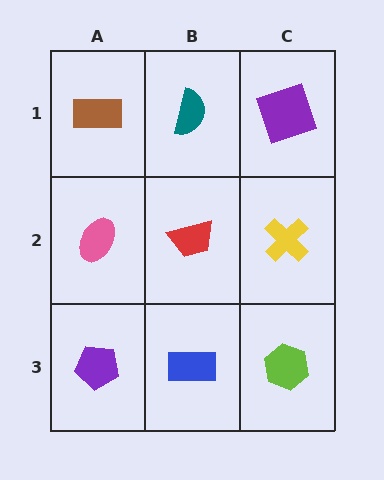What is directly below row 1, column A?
A pink ellipse.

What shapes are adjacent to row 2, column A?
A brown rectangle (row 1, column A), a purple pentagon (row 3, column A), a red trapezoid (row 2, column B).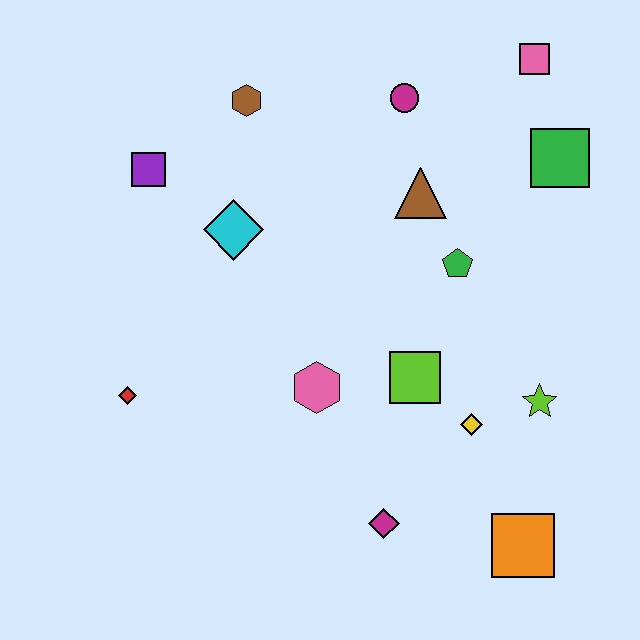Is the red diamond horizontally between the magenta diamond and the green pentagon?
No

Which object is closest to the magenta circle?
The brown triangle is closest to the magenta circle.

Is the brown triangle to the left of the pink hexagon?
No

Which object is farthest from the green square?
The red diamond is farthest from the green square.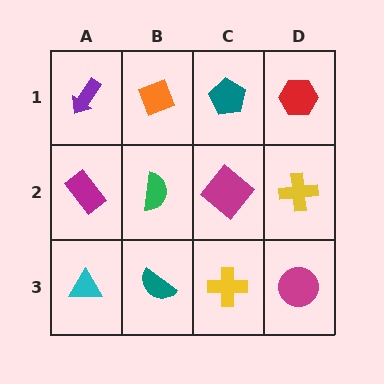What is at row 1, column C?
A teal pentagon.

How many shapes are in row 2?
4 shapes.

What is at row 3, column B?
A teal semicircle.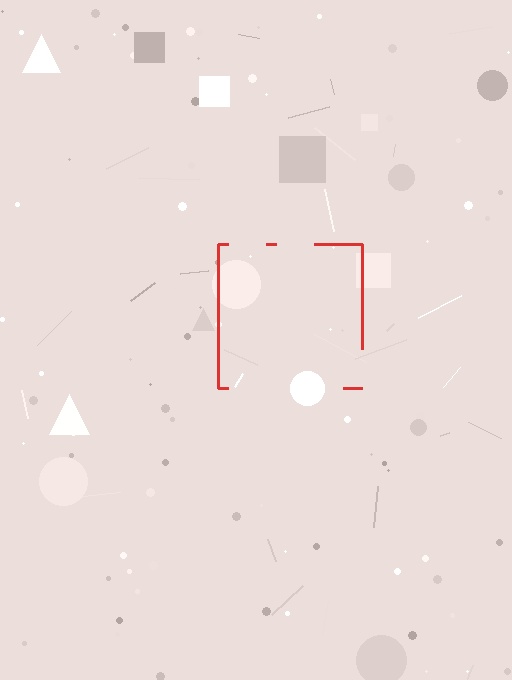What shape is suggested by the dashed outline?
The dashed outline suggests a square.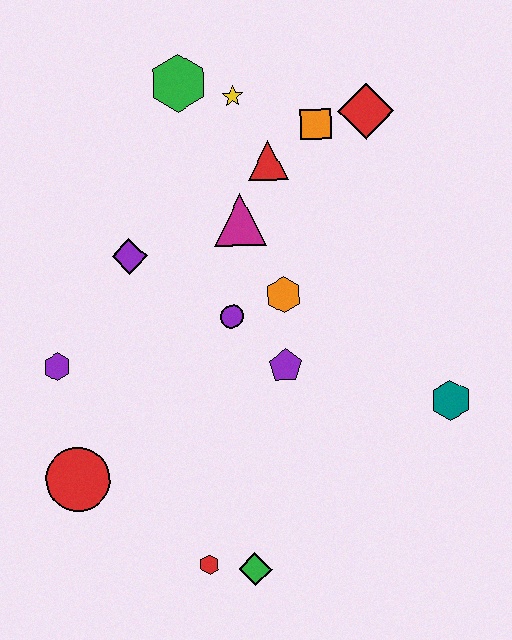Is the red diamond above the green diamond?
Yes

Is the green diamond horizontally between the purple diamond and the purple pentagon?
Yes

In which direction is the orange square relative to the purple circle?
The orange square is above the purple circle.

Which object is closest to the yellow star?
The green hexagon is closest to the yellow star.